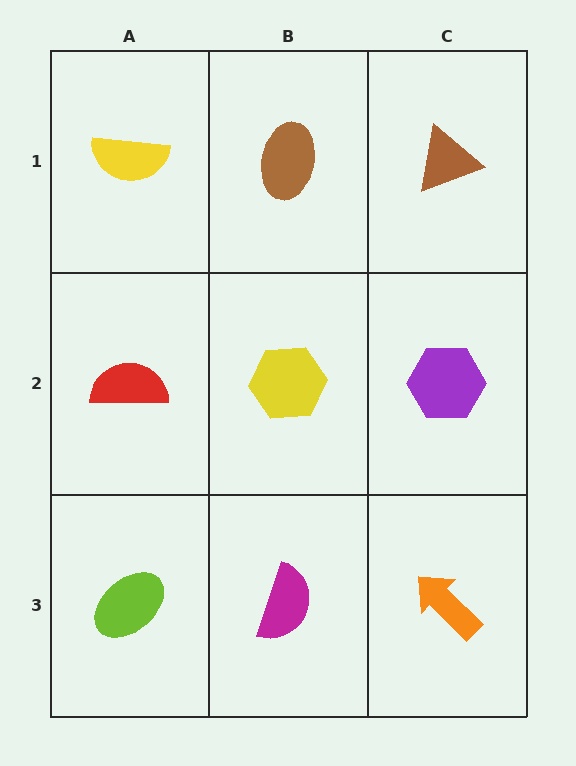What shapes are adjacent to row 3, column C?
A purple hexagon (row 2, column C), a magenta semicircle (row 3, column B).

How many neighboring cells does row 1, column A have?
2.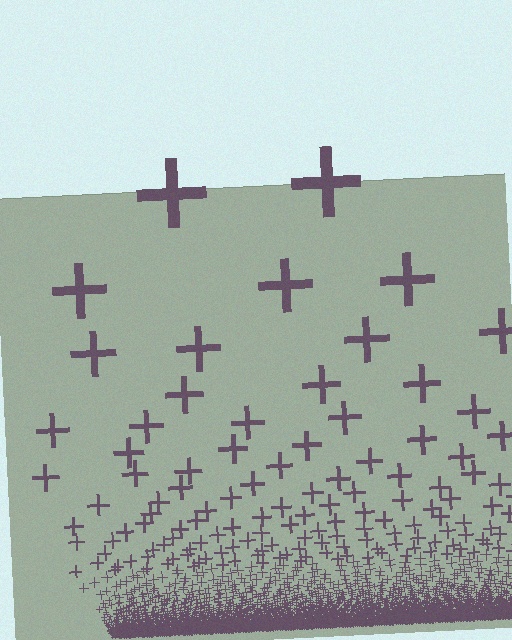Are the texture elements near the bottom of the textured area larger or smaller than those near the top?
Smaller. The gradient is inverted — elements near the bottom are smaller and denser.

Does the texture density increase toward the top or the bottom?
Density increases toward the bottom.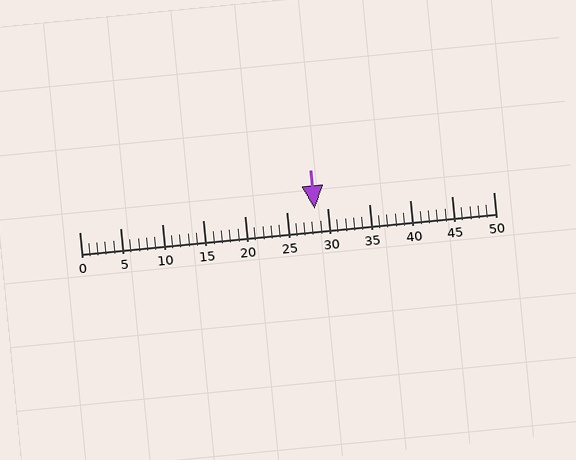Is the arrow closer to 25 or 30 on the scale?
The arrow is closer to 30.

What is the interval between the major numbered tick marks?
The major tick marks are spaced 5 units apart.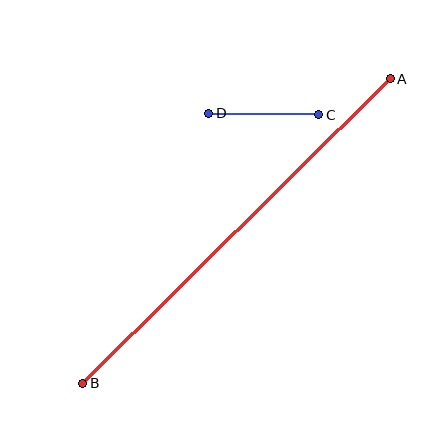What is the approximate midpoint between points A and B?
The midpoint is at approximately (237, 231) pixels.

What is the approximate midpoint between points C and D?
The midpoint is at approximately (264, 114) pixels.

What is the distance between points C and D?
The distance is approximately 110 pixels.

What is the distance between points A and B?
The distance is approximately 433 pixels.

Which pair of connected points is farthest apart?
Points A and B are farthest apart.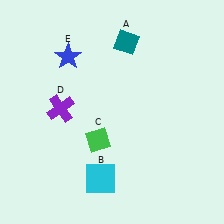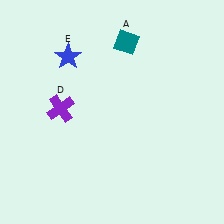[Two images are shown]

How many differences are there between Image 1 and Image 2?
There are 2 differences between the two images.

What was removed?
The green diamond (C), the cyan square (B) were removed in Image 2.